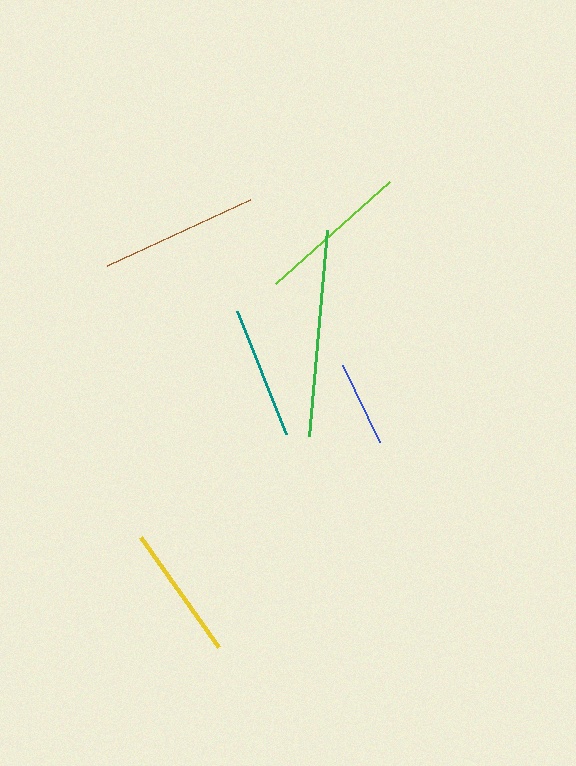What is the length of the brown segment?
The brown segment is approximately 158 pixels long.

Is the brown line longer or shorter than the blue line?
The brown line is longer than the blue line.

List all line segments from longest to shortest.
From longest to shortest: green, brown, lime, yellow, teal, blue.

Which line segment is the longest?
The green line is the longest at approximately 207 pixels.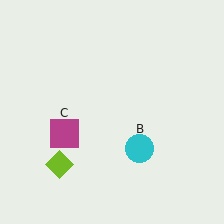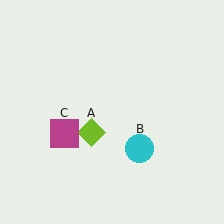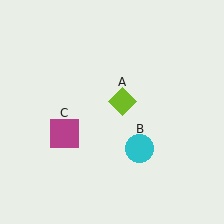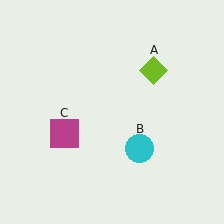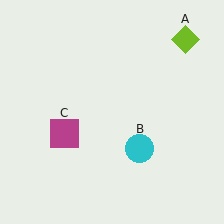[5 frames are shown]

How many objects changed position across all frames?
1 object changed position: lime diamond (object A).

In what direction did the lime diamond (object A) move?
The lime diamond (object A) moved up and to the right.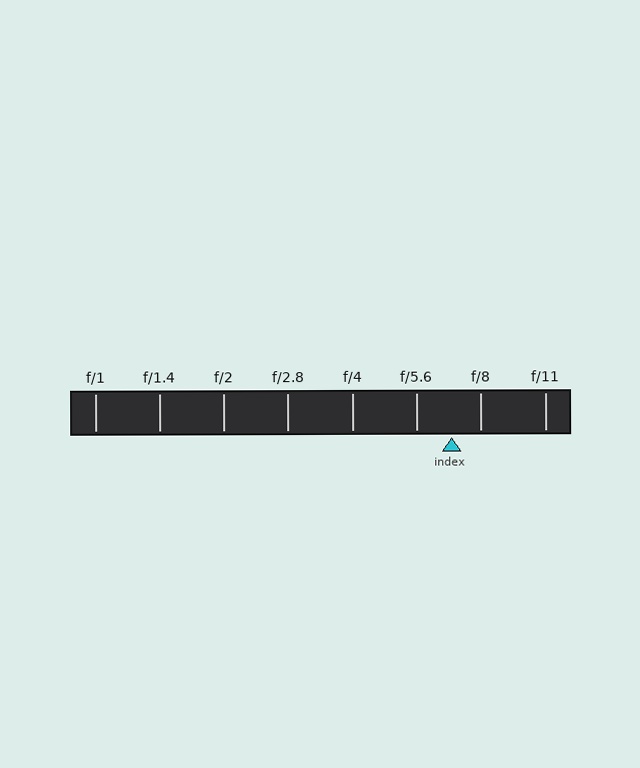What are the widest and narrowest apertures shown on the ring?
The widest aperture shown is f/1 and the narrowest is f/11.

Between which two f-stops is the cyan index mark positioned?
The index mark is between f/5.6 and f/8.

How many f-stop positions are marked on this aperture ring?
There are 8 f-stop positions marked.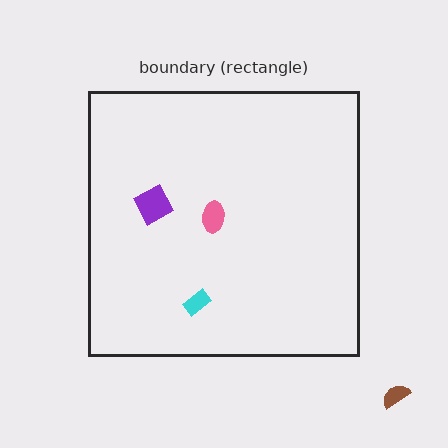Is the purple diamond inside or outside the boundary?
Inside.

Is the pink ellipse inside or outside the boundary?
Inside.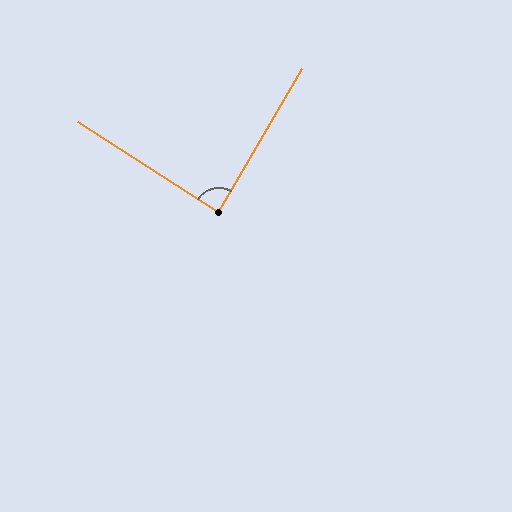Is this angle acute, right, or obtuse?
It is approximately a right angle.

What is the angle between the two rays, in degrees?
Approximately 87 degrees.